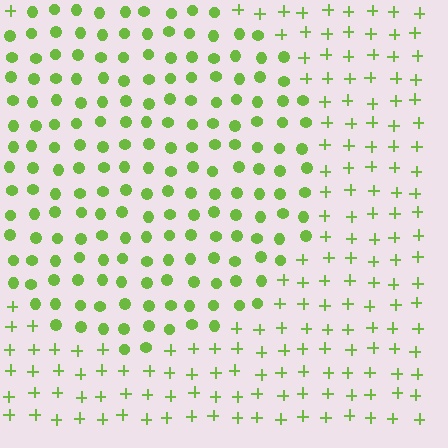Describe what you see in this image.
The image is filled with small lime elements arranged in a uniform grid. A circle-shaped region contains circles, while the surrounding area contains plus signs. The boundary is defined purely by the change in element shape.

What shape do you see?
I see a circle.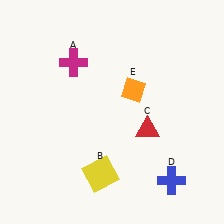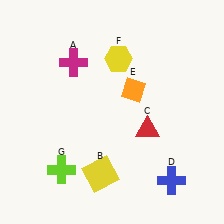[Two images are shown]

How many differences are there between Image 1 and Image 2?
There are 2 differences between the two images.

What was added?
A yellow hexagon (F), a lime cross (G) were added in Image 2.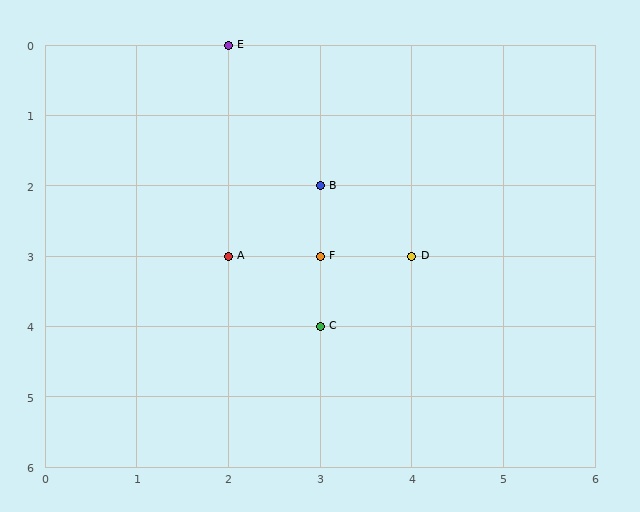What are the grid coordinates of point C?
Point C is at grid coordinates (3, 4).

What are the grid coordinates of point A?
Point A is at grid coordinates (2, 3).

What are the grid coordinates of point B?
Point B is at grid coordinates (3, 2).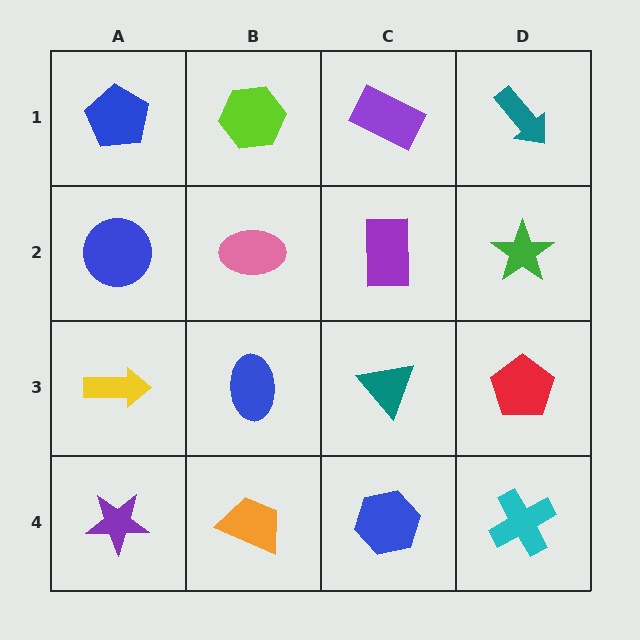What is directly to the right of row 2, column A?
A pink ellipse.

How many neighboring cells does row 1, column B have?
3.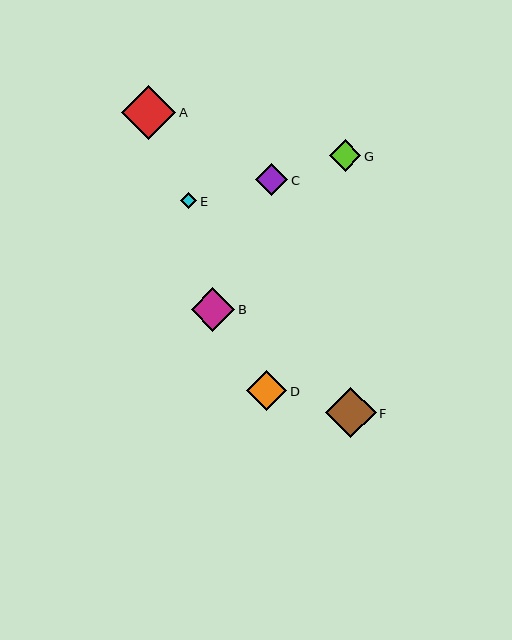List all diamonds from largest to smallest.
From largest to smallest: A, F, B, D, C, G, E.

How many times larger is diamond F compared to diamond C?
Diamond F is approximately 1.6 times the size of diamond C.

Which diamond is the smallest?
Diamond E is the smallest with a size of approximately 16 pixels.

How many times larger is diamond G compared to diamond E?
Diamond G is approximately 2.0 times the size of diamond E.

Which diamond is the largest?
Diamond A is the largest with a size of approximately 54 pixels.